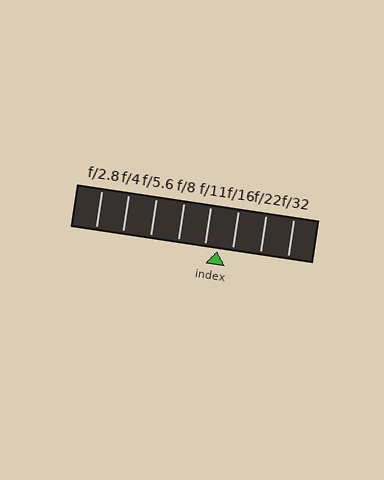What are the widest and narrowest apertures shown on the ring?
The widest aperture shown is f/2.8 and the narrowest is f/32.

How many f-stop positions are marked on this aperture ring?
There are 8 f-stop positions marked.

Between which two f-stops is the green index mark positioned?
The index mark is between f/11 and f/16.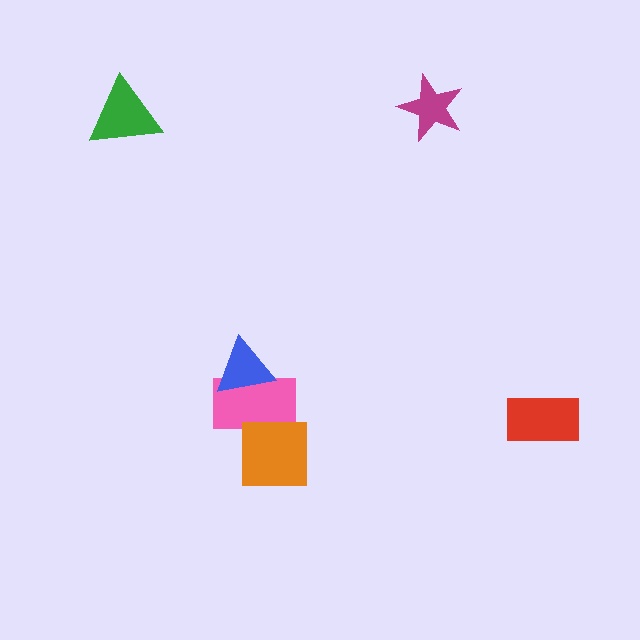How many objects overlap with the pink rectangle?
2 objects overlap with the pink rectangle.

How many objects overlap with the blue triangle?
1 object overlaps with the blue triangle.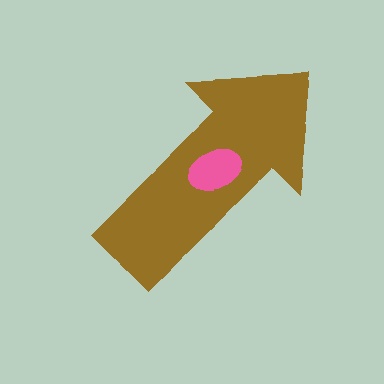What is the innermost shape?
The pink ellipse.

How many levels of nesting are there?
2.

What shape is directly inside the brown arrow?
The pink ellipse.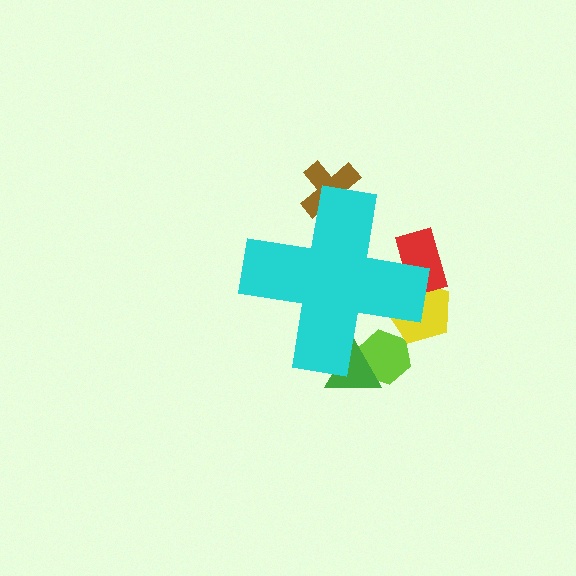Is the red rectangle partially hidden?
Yes, the red rectangle is partially hidden behind the cyan cross.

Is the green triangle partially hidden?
Yes, the green triangle is partially hidden behind the cyan cross.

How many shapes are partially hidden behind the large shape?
5 shapes are partially hidden.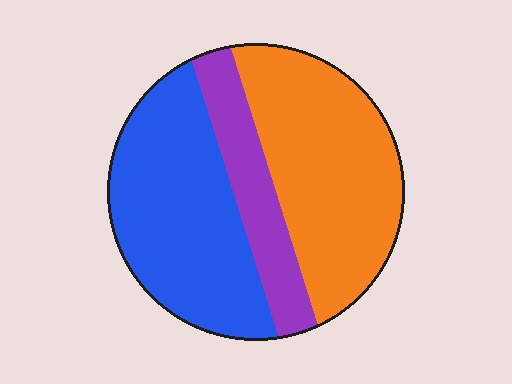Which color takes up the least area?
Purple, at roughly 15%.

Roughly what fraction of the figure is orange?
Orange takes up about two fifths (2/5) of the figure.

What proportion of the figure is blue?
Blue covers 41% of the figure.